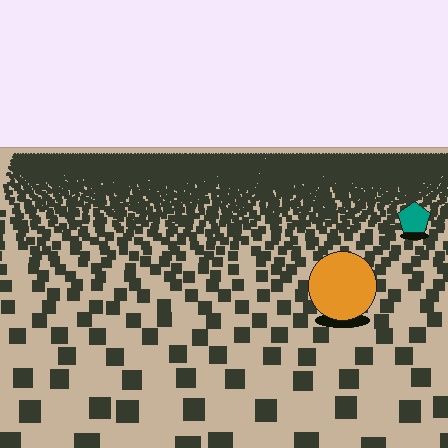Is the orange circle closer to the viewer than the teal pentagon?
Yes. The orange circle is closer — you can tell from the texture gradient: the ground texture is coarser near it.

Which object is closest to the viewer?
The orange circle is closest. The texture marks near it are larger and more spread out.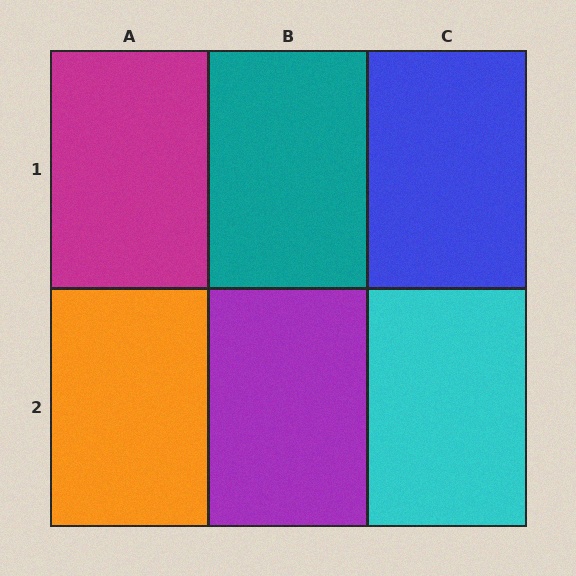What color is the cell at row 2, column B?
Purple.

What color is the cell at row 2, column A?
Orange.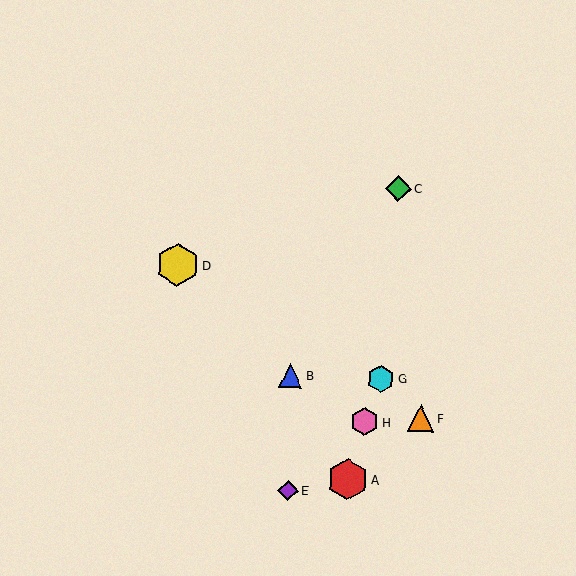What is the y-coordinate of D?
Object D is at y≈265.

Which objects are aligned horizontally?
Objects B, G are aligned horizontally.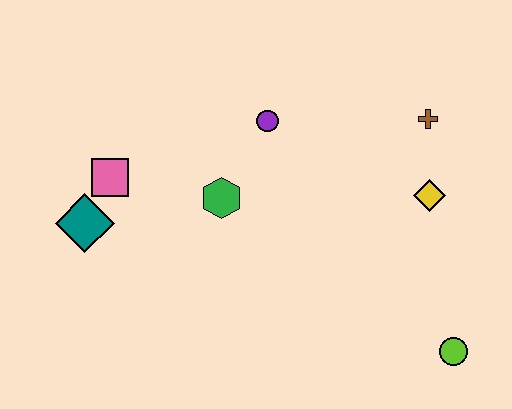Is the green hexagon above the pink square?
No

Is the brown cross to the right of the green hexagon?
Yes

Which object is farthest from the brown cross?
The teal diamond is farthest from the brown cross.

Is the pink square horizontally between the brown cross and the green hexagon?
No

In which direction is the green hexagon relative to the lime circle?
The green hexagon is to the left of the lime circle.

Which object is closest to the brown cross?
The yellow diamond is closest to the brown cross.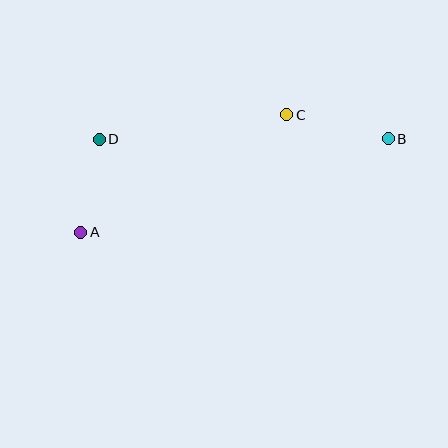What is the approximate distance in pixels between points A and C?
The distance between A and C is approximately 237 pixels.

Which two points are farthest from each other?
Points A and B are farthest from each other.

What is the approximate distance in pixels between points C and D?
The distance between C and D is approximately 189 pixels.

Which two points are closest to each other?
Points A and D are closest to each other.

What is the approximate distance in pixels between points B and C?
The distance between B and C is approximately 104 pixels.